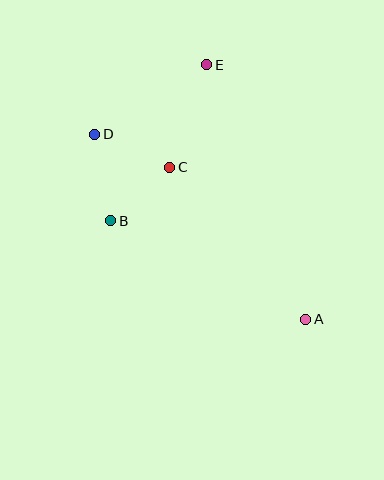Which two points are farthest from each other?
Points A and D are farthest from each other.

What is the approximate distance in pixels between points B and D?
The distance between B and D is approximately 88 pixels.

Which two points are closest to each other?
Points B and C are closest to each other.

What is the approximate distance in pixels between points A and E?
The distance between A and E is approximately 273 pixels.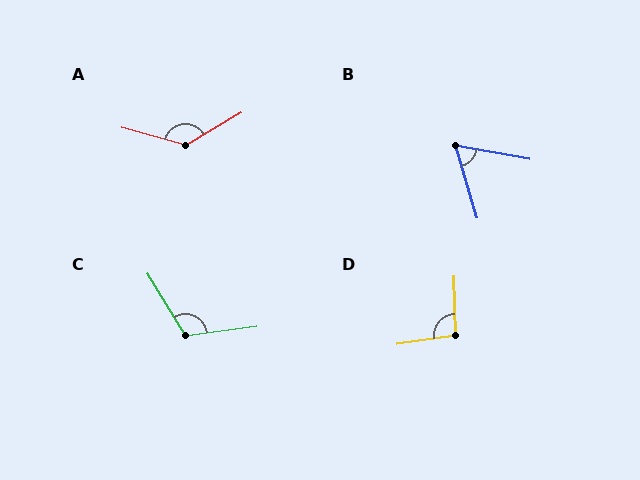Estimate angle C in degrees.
Approximately 114 degrees.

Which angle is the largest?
A, at approximately 134 degrees.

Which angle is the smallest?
B, at approximately 64 degrees.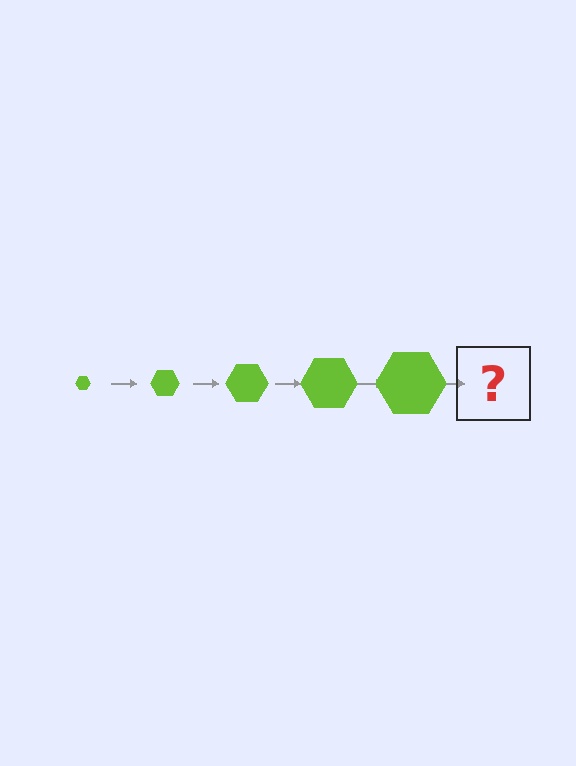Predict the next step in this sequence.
The next step is a lime hexagon, larger than the previous one.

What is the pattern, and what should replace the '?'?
The pattern is that the hexagon gets progressively larger each step. The '?' should be a lime hexagon, larger than the previous one.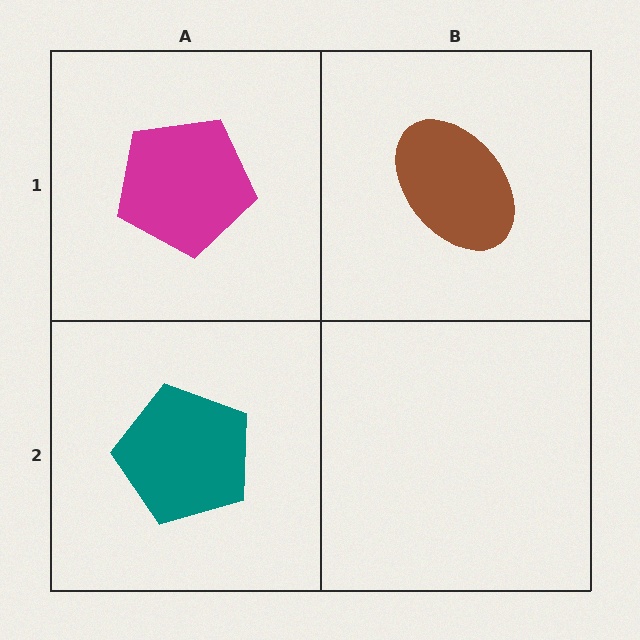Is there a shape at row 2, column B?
No, that cell is empty.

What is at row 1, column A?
A magenta pentagon.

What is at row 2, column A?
A teal pentagon.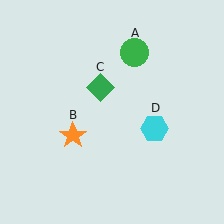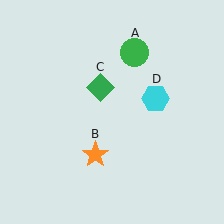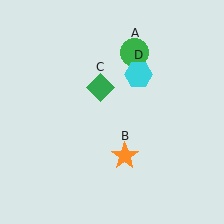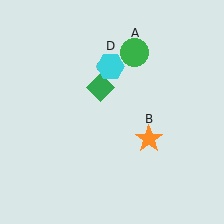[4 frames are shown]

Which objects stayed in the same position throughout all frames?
Green circle (object A) and green diamond (object C) remained stationary.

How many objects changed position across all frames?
2 objects changed position: orange star (object B), cyan hexagon (object D).